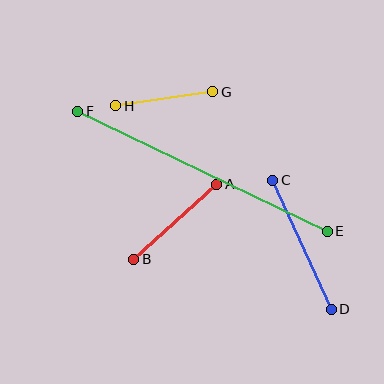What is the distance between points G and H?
The distance is approximately 98 pixels.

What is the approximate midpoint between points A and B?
The midpoint is at approximately (175, 222) pixels.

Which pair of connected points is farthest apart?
Points E and F are farthest apart.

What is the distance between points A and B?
The distance is approximately 112 pixels.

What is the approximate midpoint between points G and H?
The midpoint is at approximately (164, 99) pixels.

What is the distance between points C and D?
The distance is approximately 142 pixels.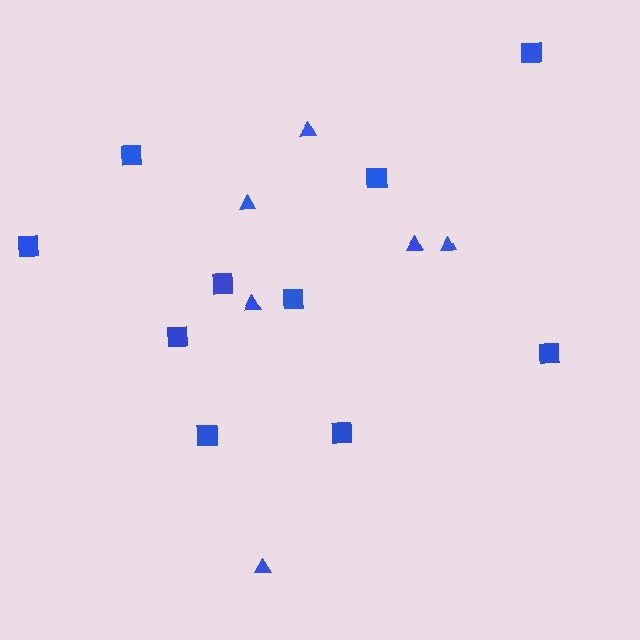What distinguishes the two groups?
There are 2 groups: one group of triangles (6) and one group of squares (10).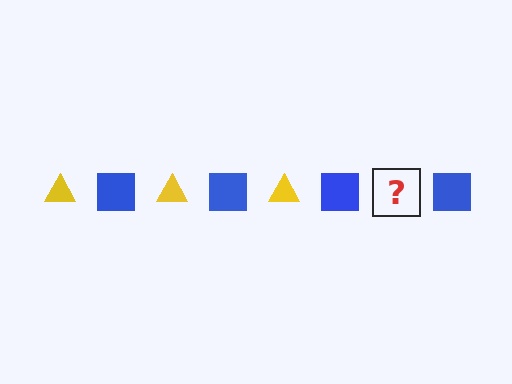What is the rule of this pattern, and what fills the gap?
The rule is that the pattern alternates between yellow triangle and blue square. The gap should be filled with a yellow triangle.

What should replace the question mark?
The question mark should be replaced with a yellow triangle.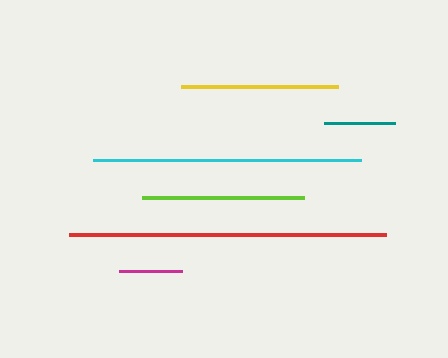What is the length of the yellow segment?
The yellow segment is approximately 156 pixels long.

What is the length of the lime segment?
The lime segment is approximately 162 pixels long.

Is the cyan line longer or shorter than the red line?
The red line is longer than the cyan line.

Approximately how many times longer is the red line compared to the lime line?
The red line is approximately 2.0 times the length of the lime line.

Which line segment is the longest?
The red line is the longest at approximately 317 pixels.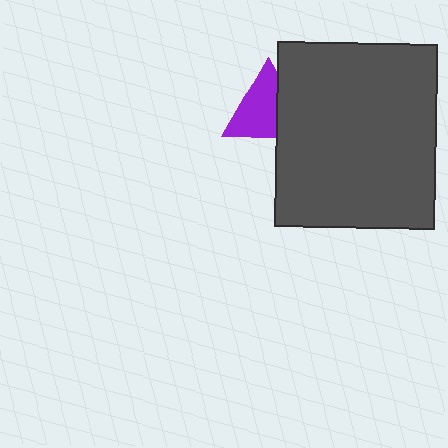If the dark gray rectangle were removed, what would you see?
You would see the complete purple triangle.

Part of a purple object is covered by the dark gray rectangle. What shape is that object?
It is a triangle.